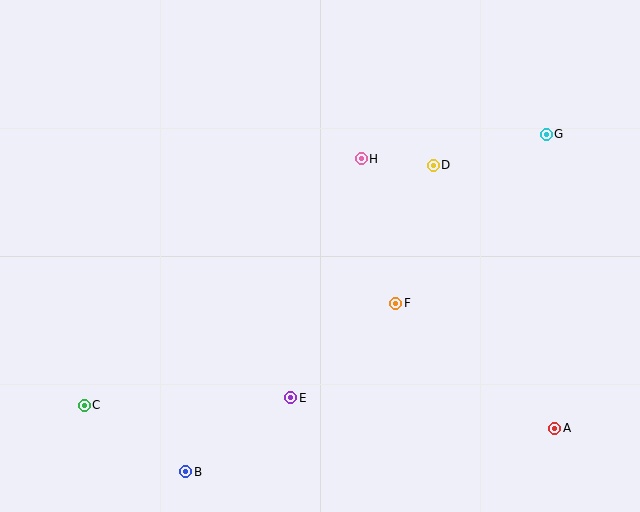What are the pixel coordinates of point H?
Point H is at (361, 159).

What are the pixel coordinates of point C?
Point C is at (84, 405).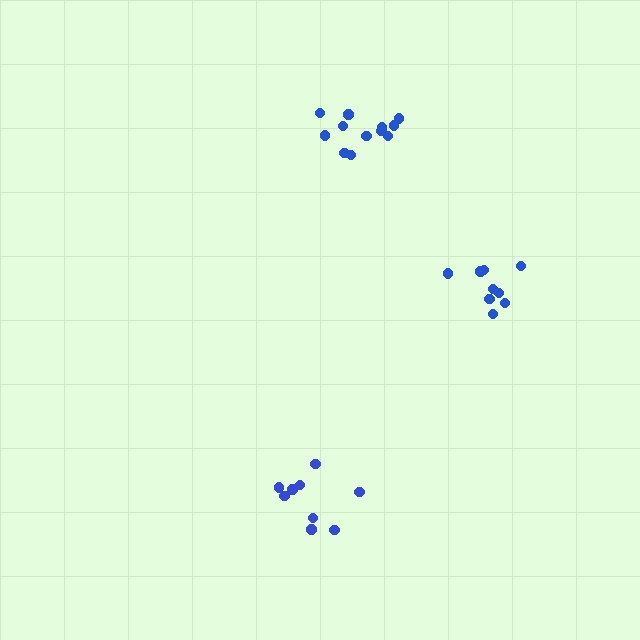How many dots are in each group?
Group 1: 9 dots, Group 2: 12 dots, Group 3: 9 dots (30 total).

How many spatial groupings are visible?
There are 3 spatial groupings.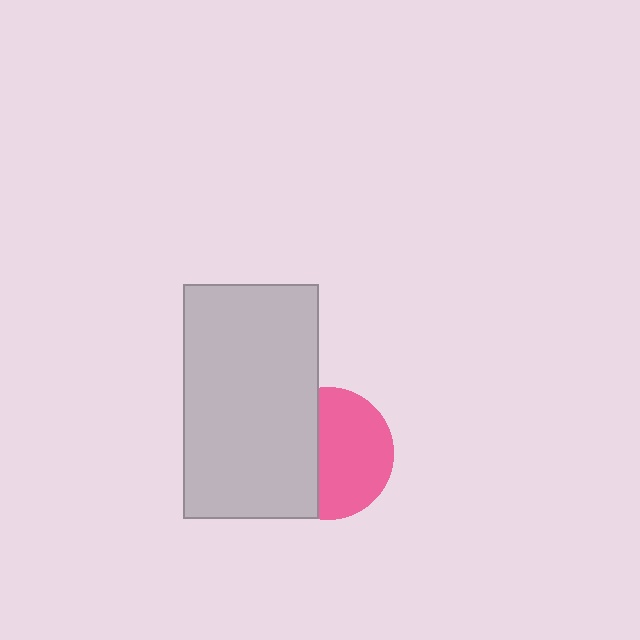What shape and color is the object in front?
The object in front is a light gray rectangle.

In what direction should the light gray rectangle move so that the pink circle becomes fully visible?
The light gray rectangle should move left. That is the shortest direction to clear the overlap and leave the pink circle fully visible.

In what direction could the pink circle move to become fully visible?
The pink circle could move right. That would shift it out from behind the light gray rectangle entirely.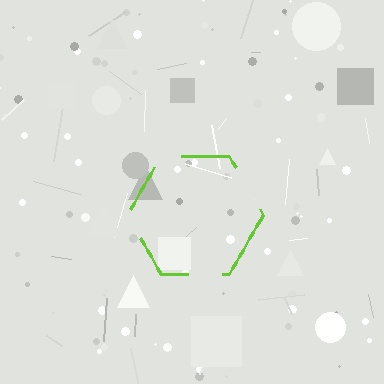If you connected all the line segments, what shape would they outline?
They would outline a hexagon.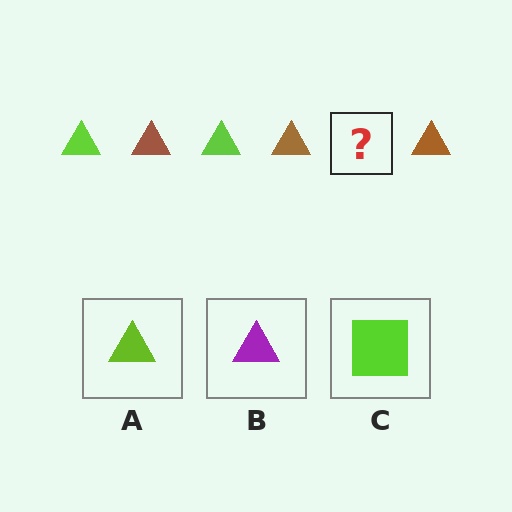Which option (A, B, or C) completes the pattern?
A.